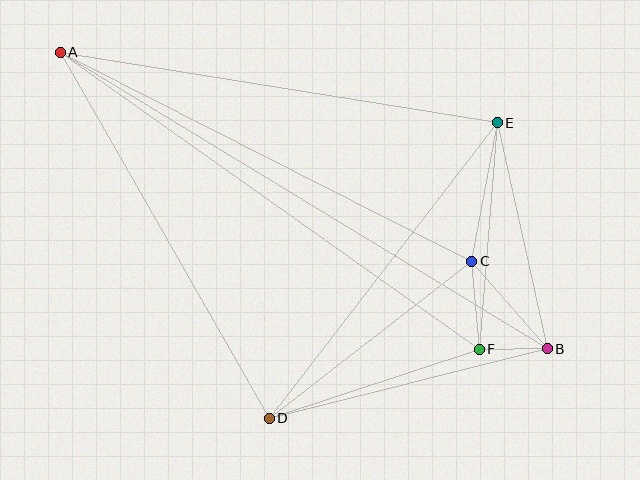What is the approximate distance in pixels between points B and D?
The distance between B and D is approximately 287 pixels.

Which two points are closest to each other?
Points B and F are closest to each other.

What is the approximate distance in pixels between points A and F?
The distance between A and F is approximately 514 pixels.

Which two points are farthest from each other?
Points A and B are farthest from each other.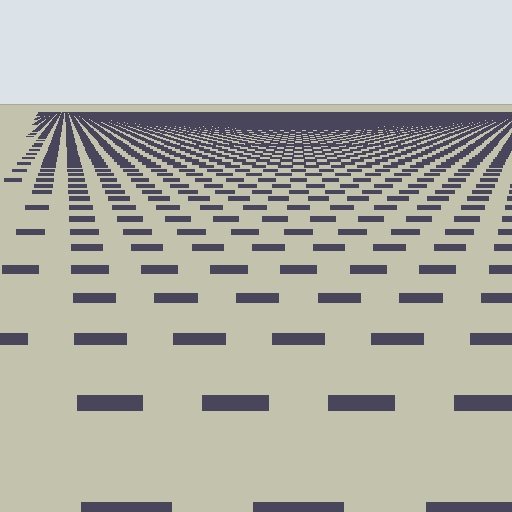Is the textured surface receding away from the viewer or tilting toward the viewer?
The surface is receding away from the viewer. Texture elements get smaller and denser toward the top.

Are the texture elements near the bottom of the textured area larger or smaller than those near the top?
Larger. Near the bottom, elements are closer to the viewer and appear at a bigger on-screen size.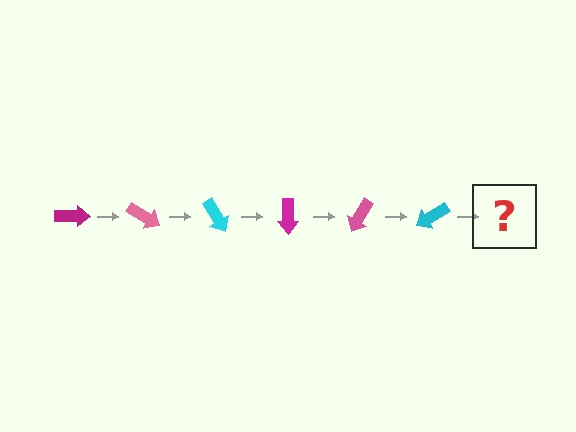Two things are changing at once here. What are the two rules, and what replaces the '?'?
The two rules are that it rotates 30 degrees each step and the color cycles through magenta, pink, and cyan. The '?' should be a magenta arrow, rotated 180 degrees from the start.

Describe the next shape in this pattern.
It should be a magenta arrow, rotated 180 degrees from the start.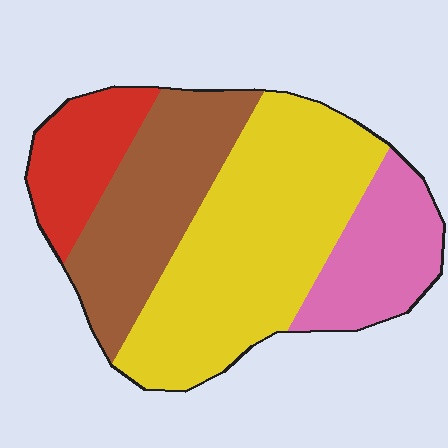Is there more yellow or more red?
Yellow.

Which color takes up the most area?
Yellow, at roughly 45%.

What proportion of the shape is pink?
Pink covers around 15% of the shape.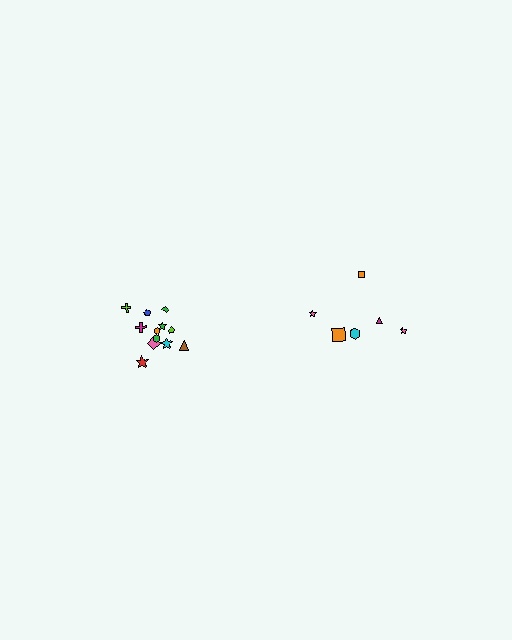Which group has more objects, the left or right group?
The left group.